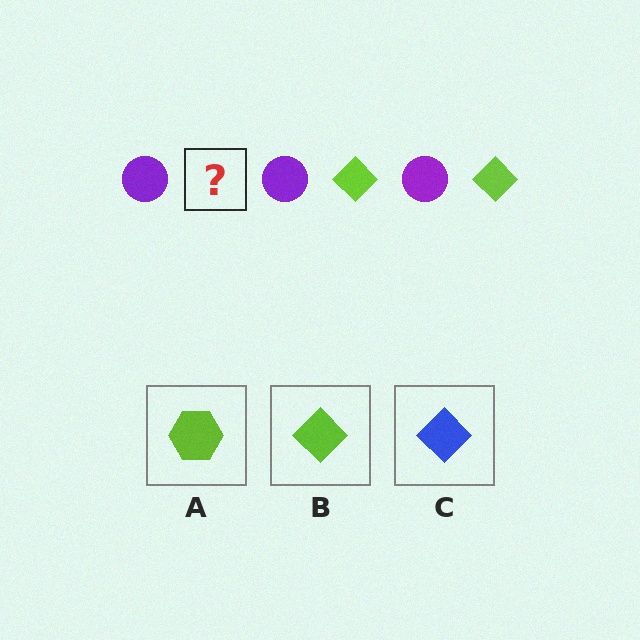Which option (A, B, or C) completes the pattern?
B.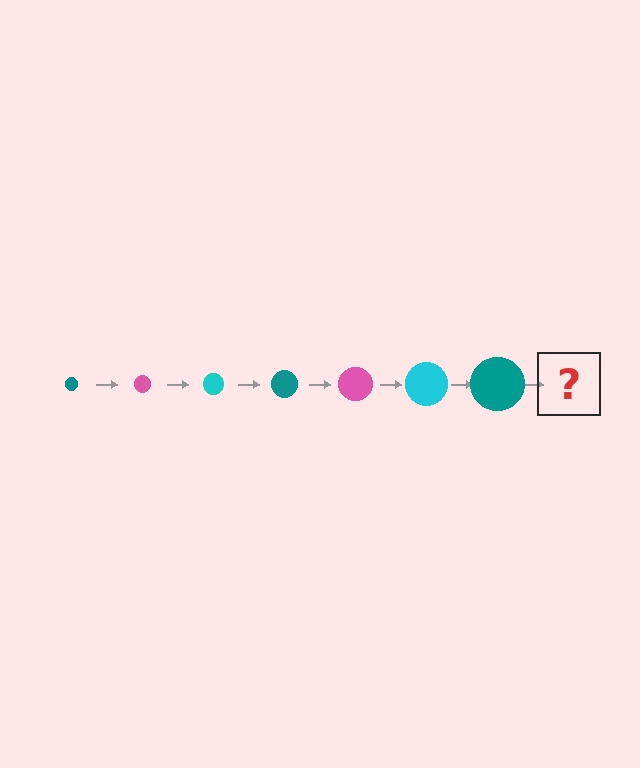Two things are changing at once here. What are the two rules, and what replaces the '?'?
The two rules are that the circle grows larger each step and the color cycles through teal, pink, and cyan. The '?' should be a pink circle, larger than the previous one.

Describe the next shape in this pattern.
It should be a pink circle, larger than the previous one.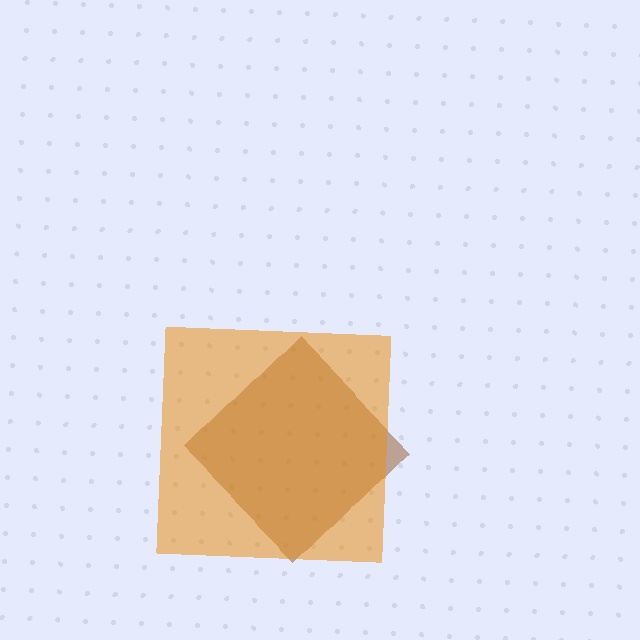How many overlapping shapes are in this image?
There are 2 overlapping shapes in the image.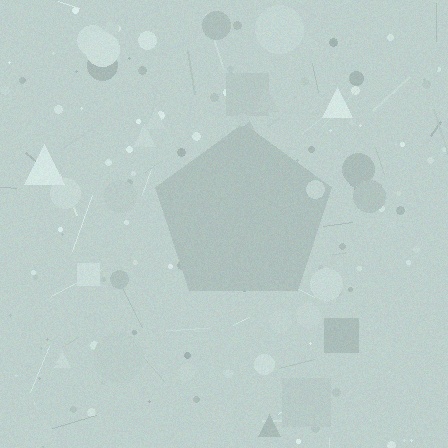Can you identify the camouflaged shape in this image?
The camouflaged shape is a pentagon.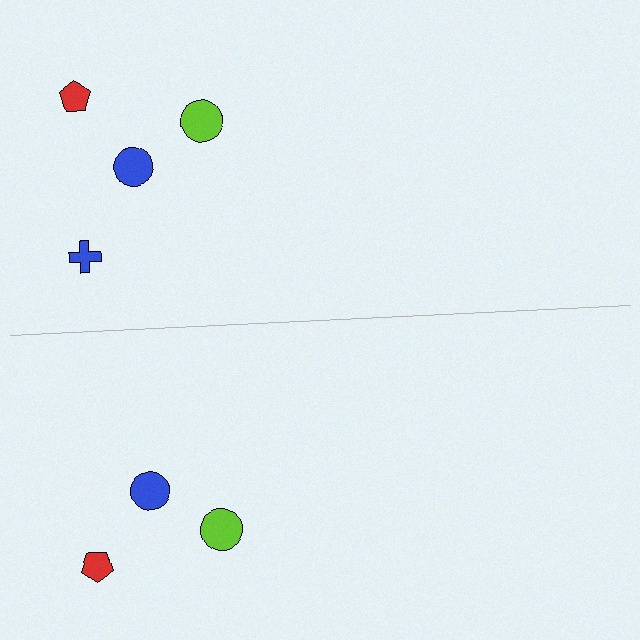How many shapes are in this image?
There are 7 shapes in this image.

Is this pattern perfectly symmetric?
No, the pattern is not perfectly symmetric. A blue cross is missing from the bottom side.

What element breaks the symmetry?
A blue cross is missing from the bottom side.